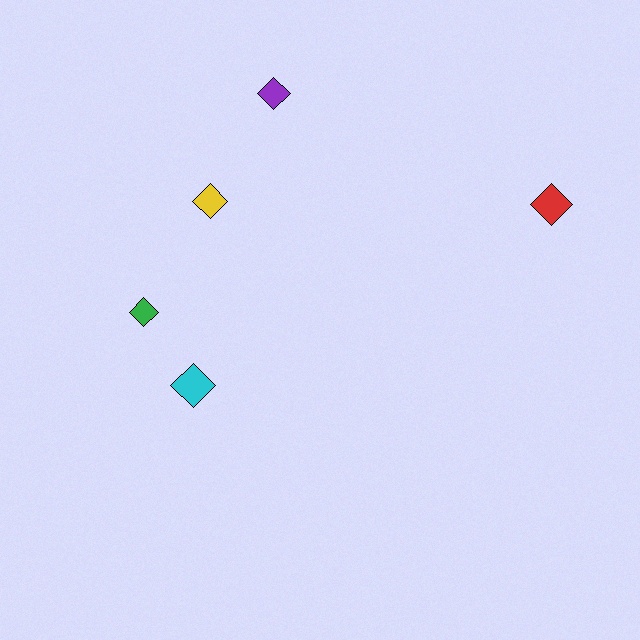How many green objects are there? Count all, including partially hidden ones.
There is 1 green object.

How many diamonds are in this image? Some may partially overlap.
There are 5 diamonds.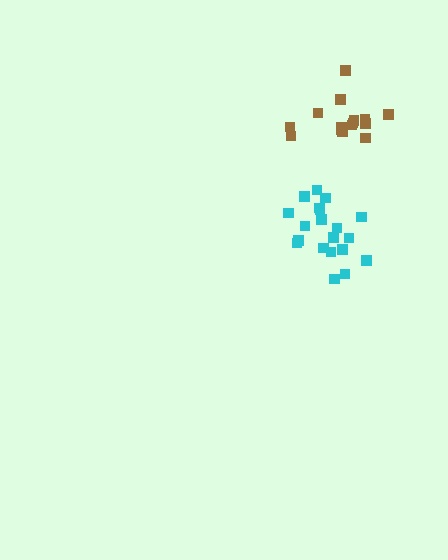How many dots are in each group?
Group 1: 20 dots, Group 2: 16 dots (36 total).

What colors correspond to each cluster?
The clusters are colored: cyan, brown.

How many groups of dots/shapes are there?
There are 2 groups.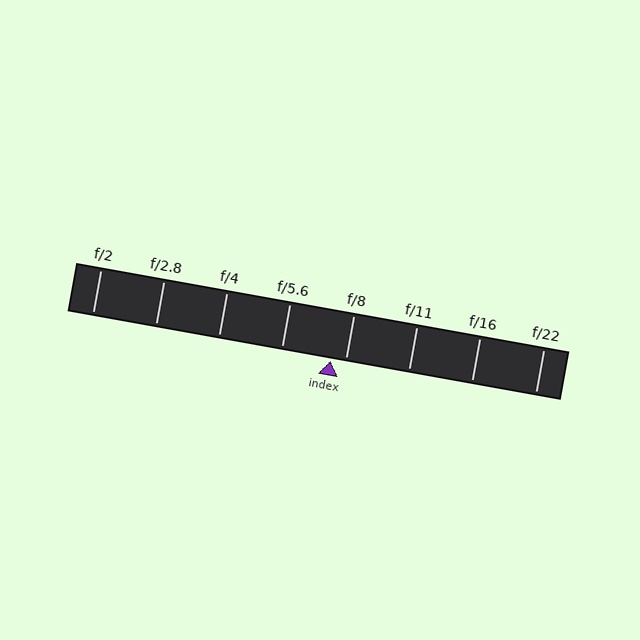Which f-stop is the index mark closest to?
The index mark is closest to f/8.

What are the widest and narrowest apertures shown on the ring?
The widest aperture shown is f/2 and the narrowest is f/22.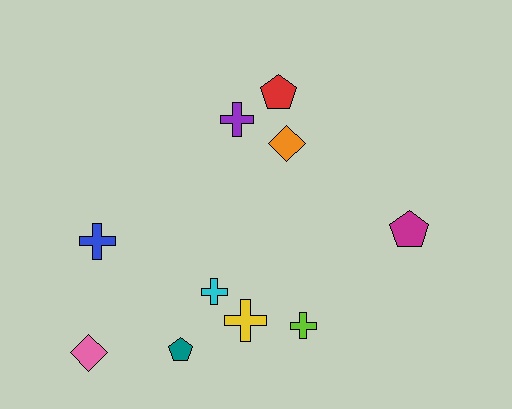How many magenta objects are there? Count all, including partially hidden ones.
There is 1 magenta object.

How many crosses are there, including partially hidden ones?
There are 5 crosses.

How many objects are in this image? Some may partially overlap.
There are 10 objects.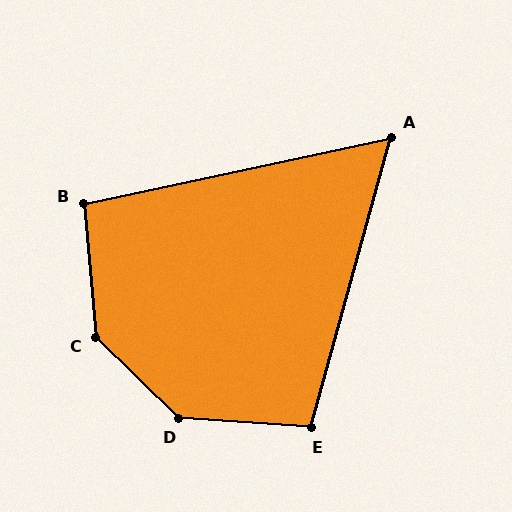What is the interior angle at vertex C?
Approximately 139 degrees (obtuse).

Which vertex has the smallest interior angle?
A, at approximately 62 degrees.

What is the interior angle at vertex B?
Approximately 97 degrees (obtuse).